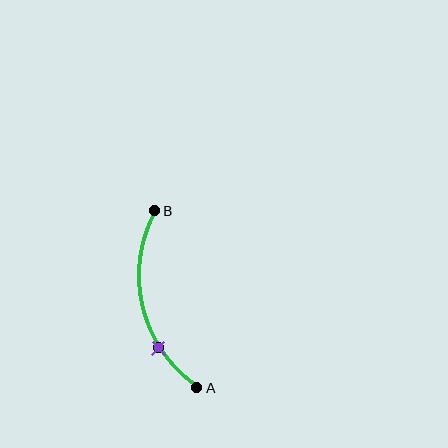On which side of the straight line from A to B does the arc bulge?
The arc bulges to the left of the straight line connecting A and B.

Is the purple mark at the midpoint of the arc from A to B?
No. The purple mark lies on the arc but is closer to endpoint A. The arc midpoint would be at the point on the curve equidistant along the arc from both A and B.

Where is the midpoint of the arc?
The arc midpoint is the point on the curve farthest from the straight line joining A and B. It sits to the left of that line.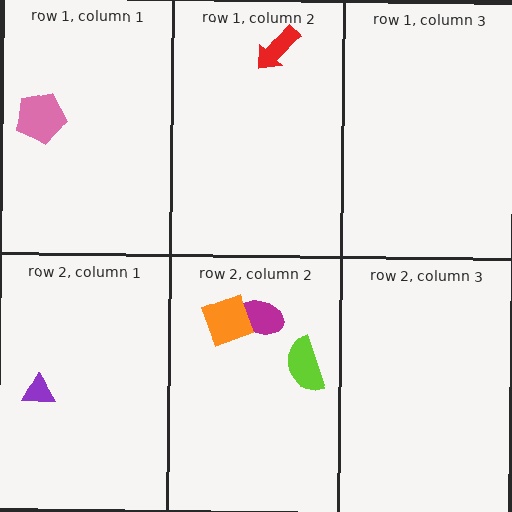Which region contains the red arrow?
The row 1, column 2 region.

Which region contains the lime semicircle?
The row 2, column 2 region.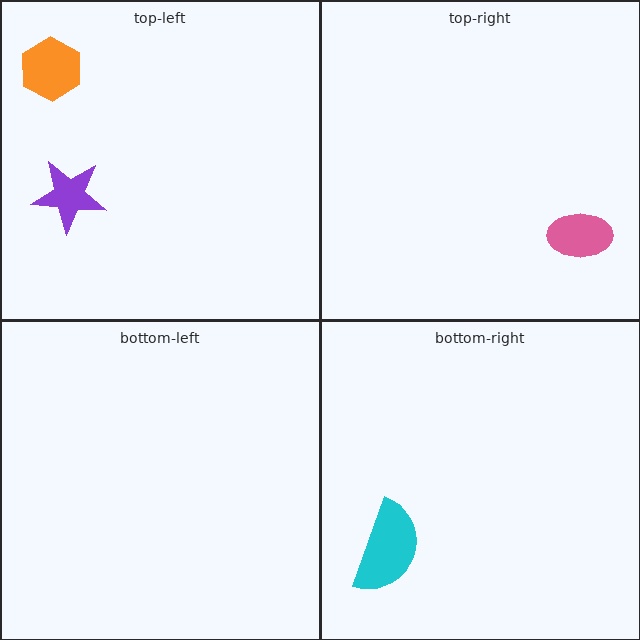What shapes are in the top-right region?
The pink ellipse.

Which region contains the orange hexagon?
The top-left region.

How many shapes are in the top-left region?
2.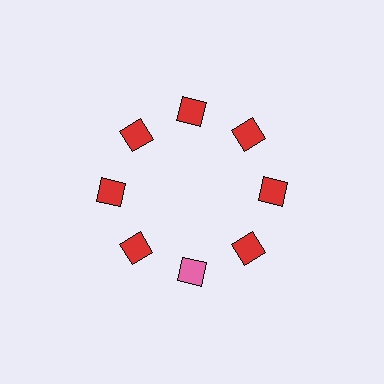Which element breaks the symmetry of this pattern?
The pink square at roughly the 6 o'clock position breaks the symmetry. All other shapes are red squares.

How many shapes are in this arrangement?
There are 8 shapes arranged in a ring pattern.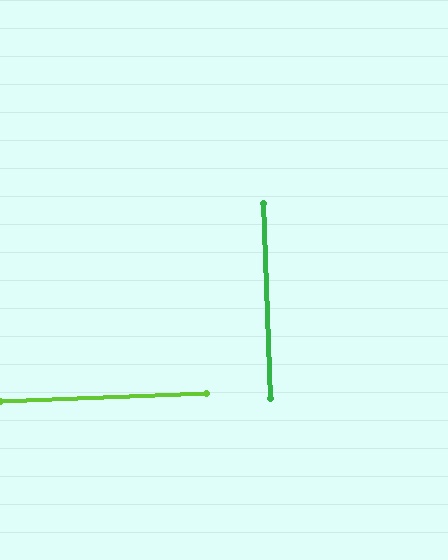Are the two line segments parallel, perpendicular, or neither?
Perpendicular — they meet at approximately 90°.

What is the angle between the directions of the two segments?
Approximately 90 degrees.